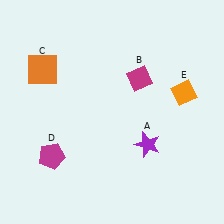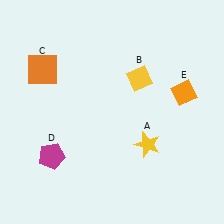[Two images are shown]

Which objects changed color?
A changed from purple to yellow. B changed from magenta to yellow.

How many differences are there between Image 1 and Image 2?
There are 2 differences between the two images.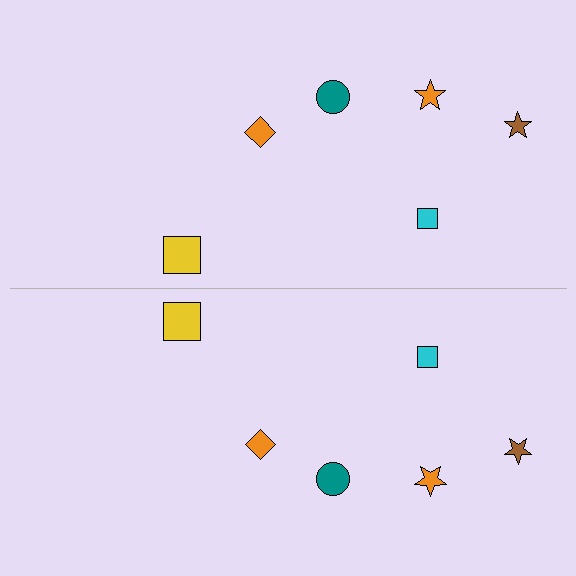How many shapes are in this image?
There are 12 shapes in this image.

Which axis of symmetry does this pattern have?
The pattern has a horizontal axis of symmetry running through the center of the image.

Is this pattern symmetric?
Yes, this pattern has bilateral (reflection) symmetry.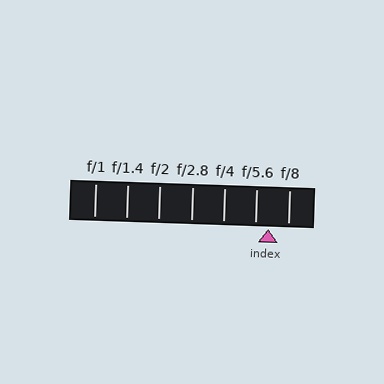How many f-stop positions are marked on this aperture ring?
There are 7 f-stop positions marked.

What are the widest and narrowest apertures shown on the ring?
The widest aperture shown is f/1 and the narrowest is f/8.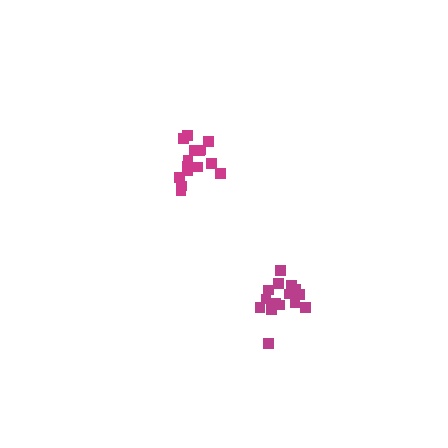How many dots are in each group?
Group 1: 15 dots, Group 2: 15 dots (30 total).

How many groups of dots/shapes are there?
There are 2 groups.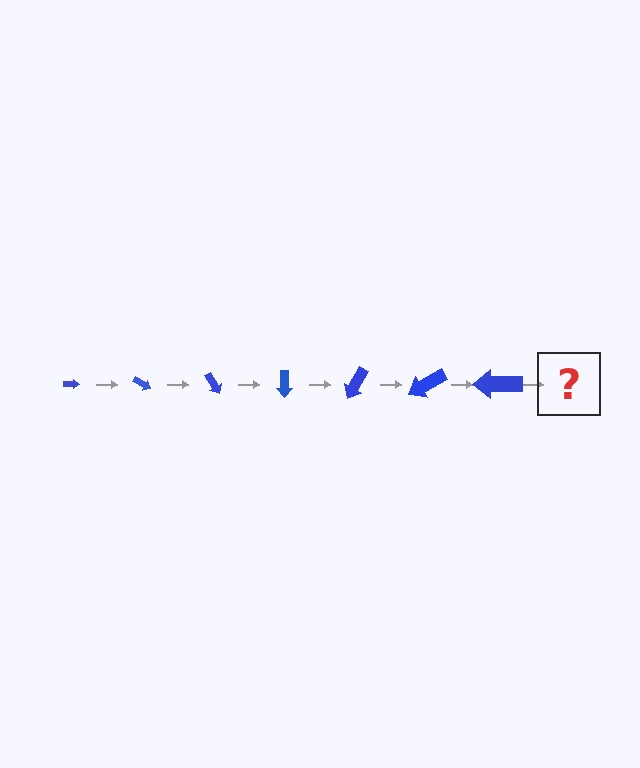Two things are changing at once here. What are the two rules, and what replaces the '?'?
The two rules are that the arrow grows larger each step and it rotates 30 degrees each step. The '?' should be an arrow, larger than the previous one and rotated 210 degrees from the start.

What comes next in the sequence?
The next element should be an arrow, larger than the previous one and rotated 210 degrees from the start.